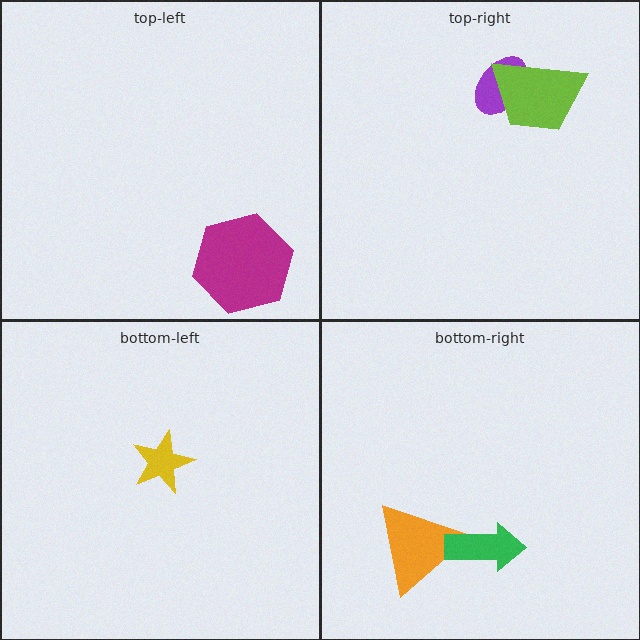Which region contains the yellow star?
The bottom-left region.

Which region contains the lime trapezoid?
The top-right region.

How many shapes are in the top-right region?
2.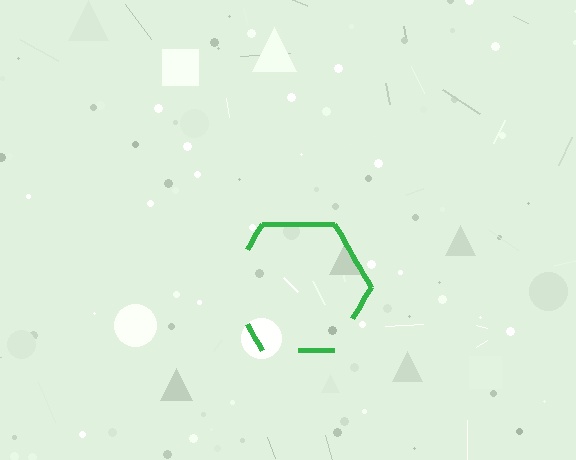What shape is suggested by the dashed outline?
The dashed outline suggests a hexagon.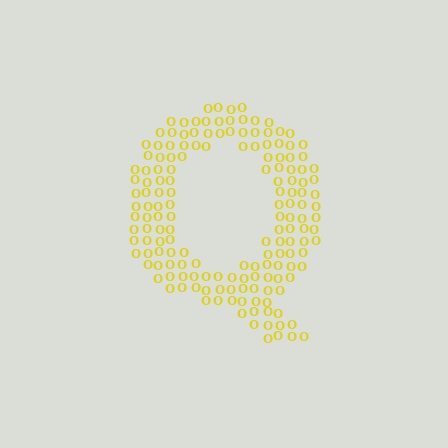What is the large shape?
The large shape is the letter Q.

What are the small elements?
The small elements are letter O's.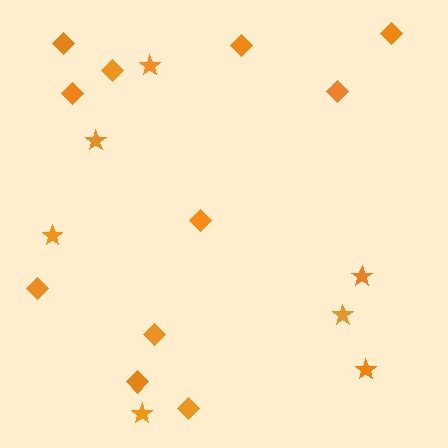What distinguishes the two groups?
There are 2 groups: one group of diamonds (11) and one group of stars (7).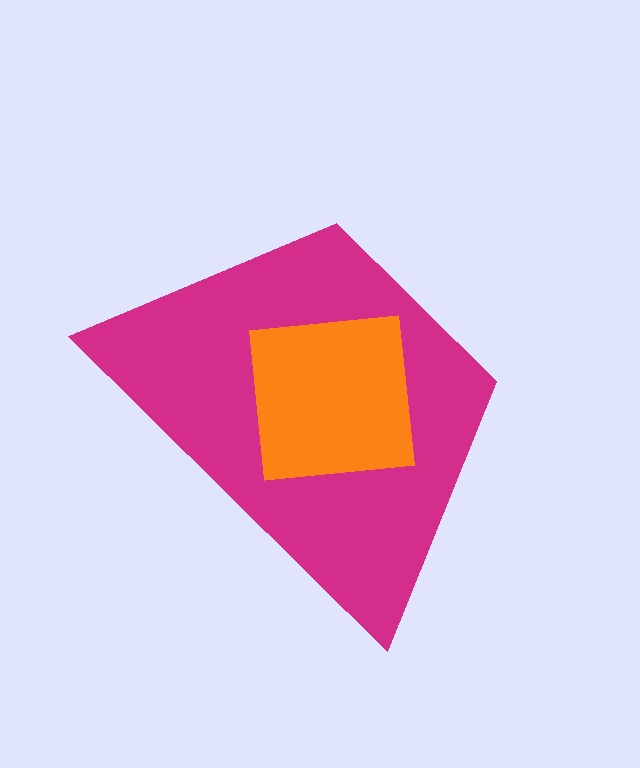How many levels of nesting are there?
2.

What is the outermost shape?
The magenta trapezoid.